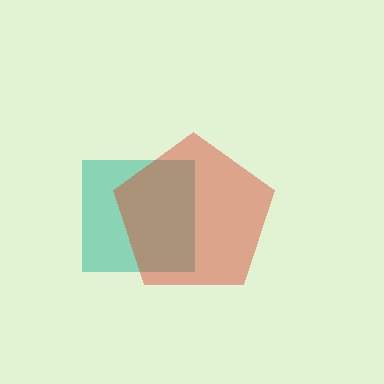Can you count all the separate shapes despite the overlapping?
Yes, there are 2 separate shapes.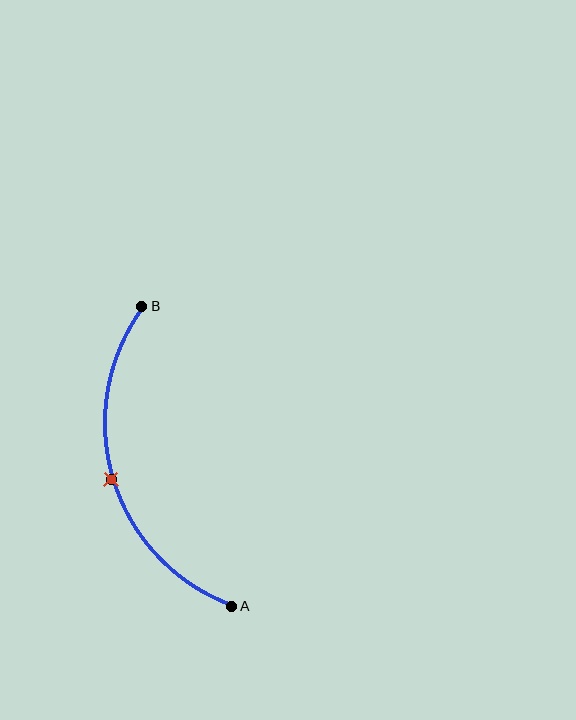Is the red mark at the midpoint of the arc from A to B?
Yes. The red mark lies on the arc at equal arc-length from both A and B — it is the arc midpoint.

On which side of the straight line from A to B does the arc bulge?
The arc bulges to the left of the straight line connecting A and B.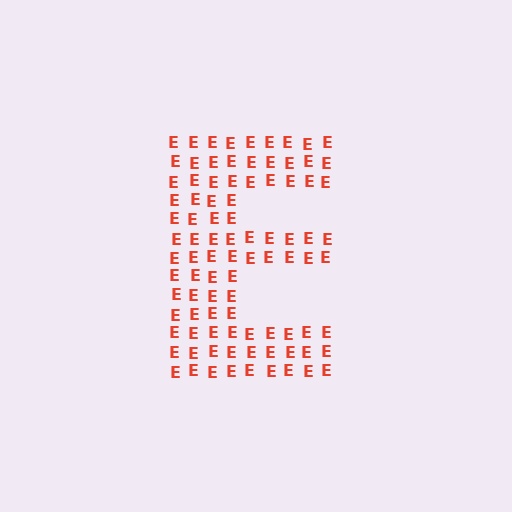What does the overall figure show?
The overall figure shows the letter E.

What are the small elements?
The small elements are letter E's.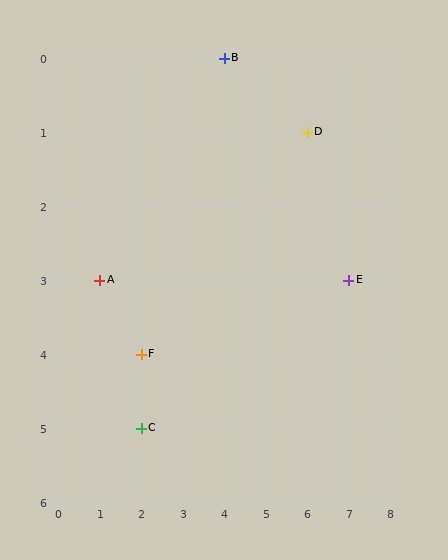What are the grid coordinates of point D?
Point D is at grid coordinates (6, 1).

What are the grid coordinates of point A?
Point A is at grid coordinates (1, 3).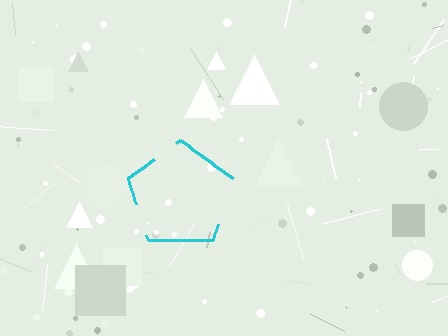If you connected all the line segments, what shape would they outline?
They would outline a pentagon.